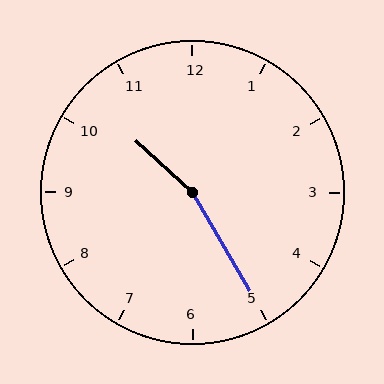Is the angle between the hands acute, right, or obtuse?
It is obtuse.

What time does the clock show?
10:25.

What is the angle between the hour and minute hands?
Approximately 162 degrees.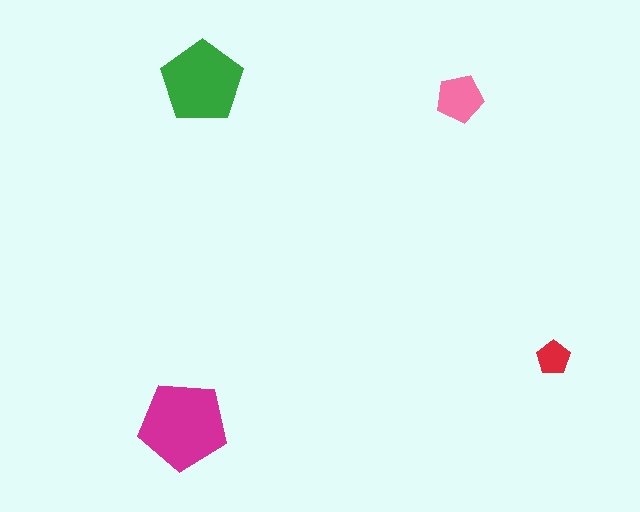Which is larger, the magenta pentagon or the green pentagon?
The magenta one.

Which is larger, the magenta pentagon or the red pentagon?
The magenta one.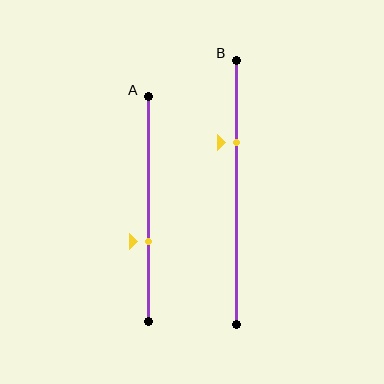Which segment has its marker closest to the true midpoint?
Segment A has its marker closest to the true midpoint.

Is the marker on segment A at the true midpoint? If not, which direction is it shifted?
No, the marker on segment A is shifted downward by about 14% of the segment length.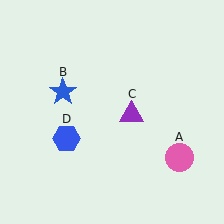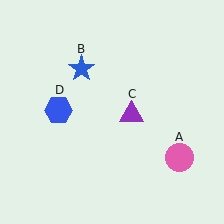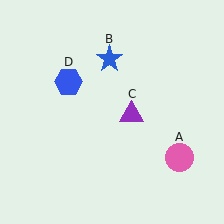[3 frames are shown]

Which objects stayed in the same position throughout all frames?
Pink circle (object A) and purple triangle (object C) remained stationary.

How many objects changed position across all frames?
2 objects changed position: blue star (object B), blue hexagon (object D).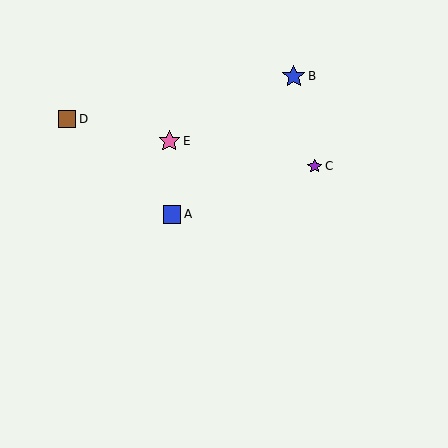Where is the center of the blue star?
The center of the blue star is at (294, 76).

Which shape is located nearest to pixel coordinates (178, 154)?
The pink star (labeled E) at (169, 141) is nearest to that location.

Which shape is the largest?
The blue star (labeled B) is the largest.